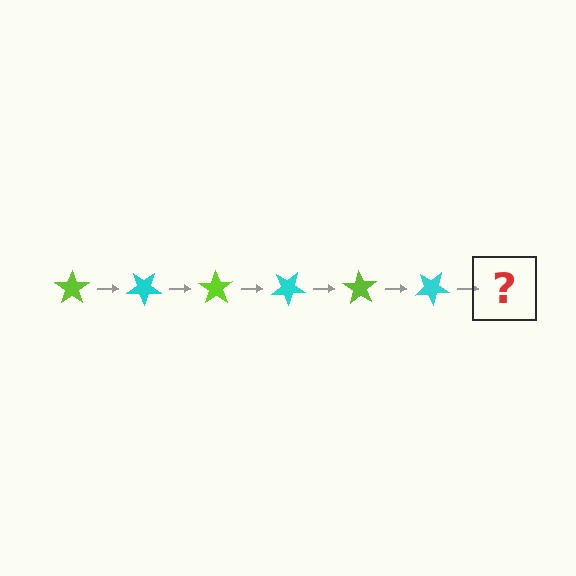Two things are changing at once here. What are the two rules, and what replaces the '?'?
The two rules are that it rotates 35 degrees each step and the color cycles through lime and cyan. The '?' should be a lime star, rotated 210 degrees from the start.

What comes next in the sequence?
The next element should be a lime star, rotated 210 degrees from the start.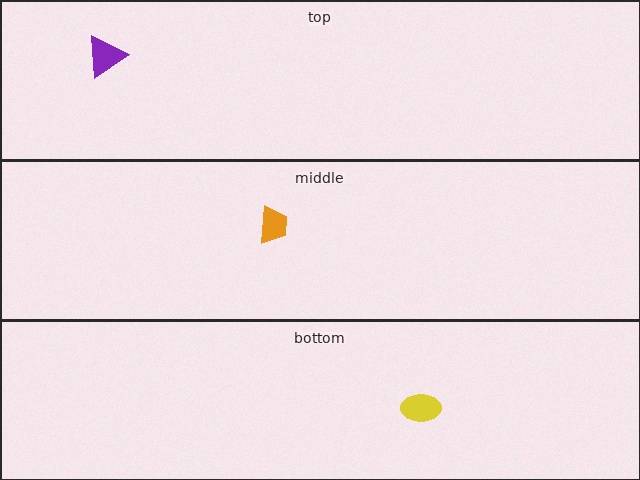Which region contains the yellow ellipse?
The bottom region.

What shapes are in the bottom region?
The yellow ellipse.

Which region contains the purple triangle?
The top region.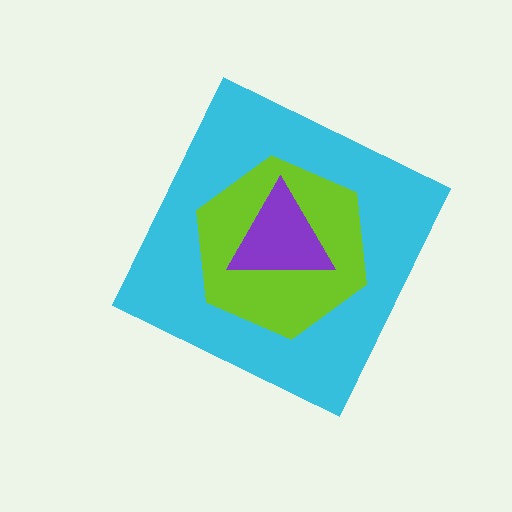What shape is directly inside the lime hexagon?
The purple triangle.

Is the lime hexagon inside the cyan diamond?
Yes.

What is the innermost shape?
The purple triangle.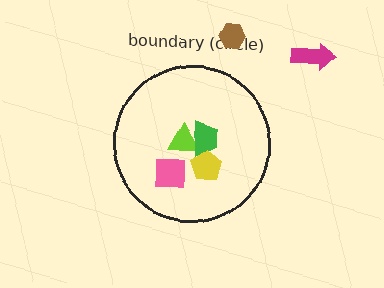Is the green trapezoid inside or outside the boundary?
Inside.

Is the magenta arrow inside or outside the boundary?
Outside.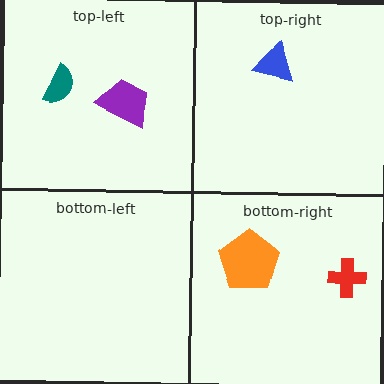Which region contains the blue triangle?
The top-right region.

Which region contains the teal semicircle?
The top-left region.